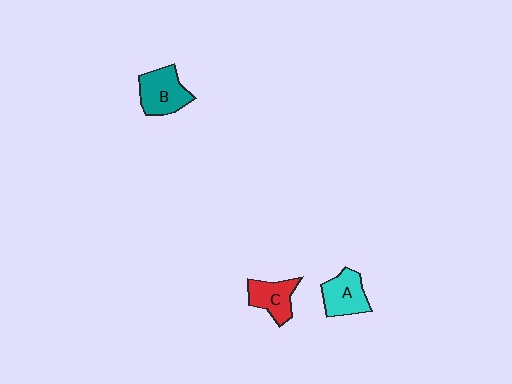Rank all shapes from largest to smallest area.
From largest to smallest: B (teal), A (cyan), C (red).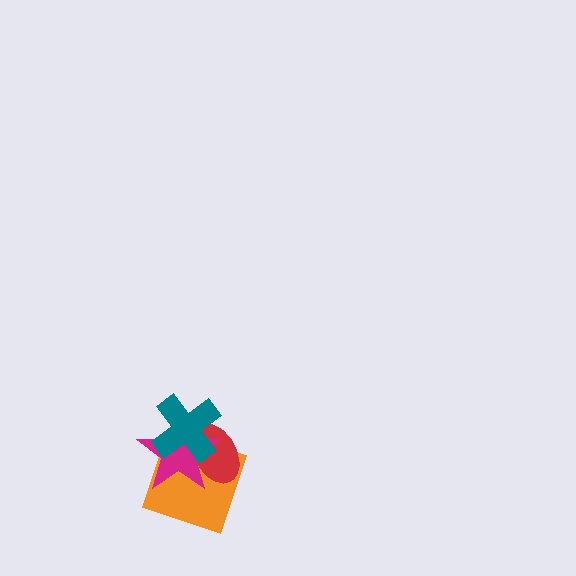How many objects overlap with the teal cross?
3 objects overlap with the teal cross.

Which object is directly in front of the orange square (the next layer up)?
The red ellipse is directly in front of the orange square.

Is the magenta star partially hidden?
Yes, it is partially covered by another shape.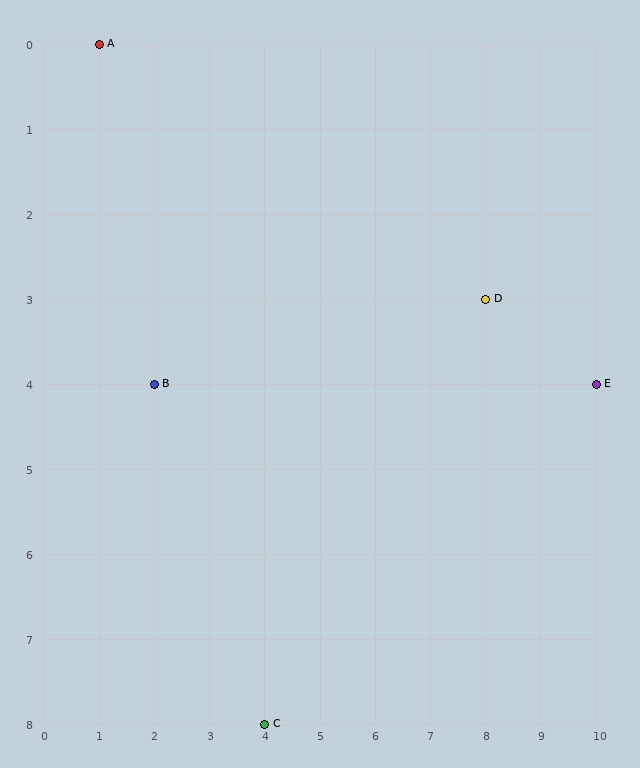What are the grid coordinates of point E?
Point E is at grid coordinates (10, 4).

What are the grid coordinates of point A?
Point A is at grid coordinates (1, 0).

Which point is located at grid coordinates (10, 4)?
Point E is at (10, 4).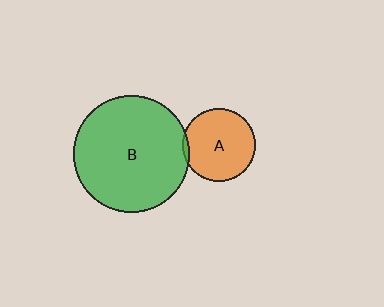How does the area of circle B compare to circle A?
Approximately 2.6 times.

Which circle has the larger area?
Circle B (green).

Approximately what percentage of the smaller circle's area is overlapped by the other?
Approximately 5%.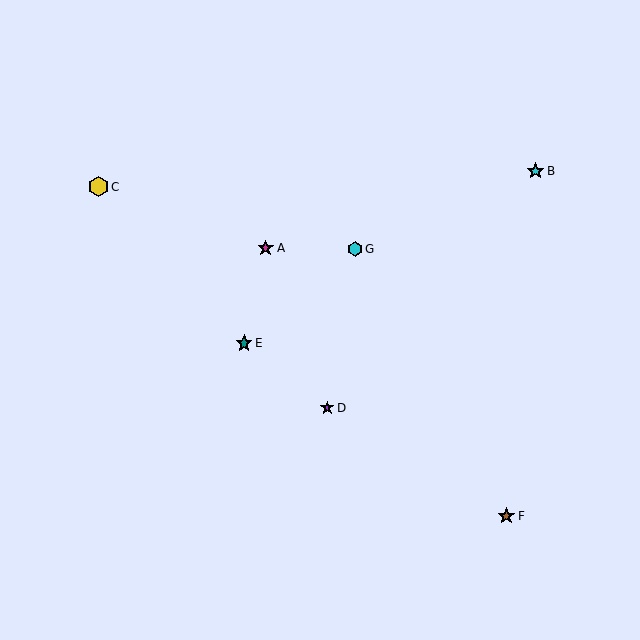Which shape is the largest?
The yellow hexagon (labeled C) is the largest.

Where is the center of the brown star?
The center of the brown star is at (506, 516).